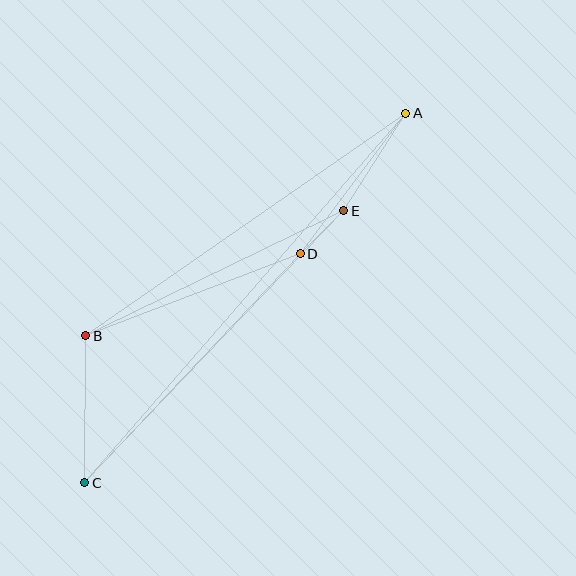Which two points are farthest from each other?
Points A and C are farthest from each other.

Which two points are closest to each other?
Points D and E are closest to each other.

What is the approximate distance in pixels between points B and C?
The distance between B and C is approximately 147 pixels.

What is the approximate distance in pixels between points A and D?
The distance between A and D is approximately 176 pixels.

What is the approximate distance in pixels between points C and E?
The distance between C and E is approximately 375 pixels.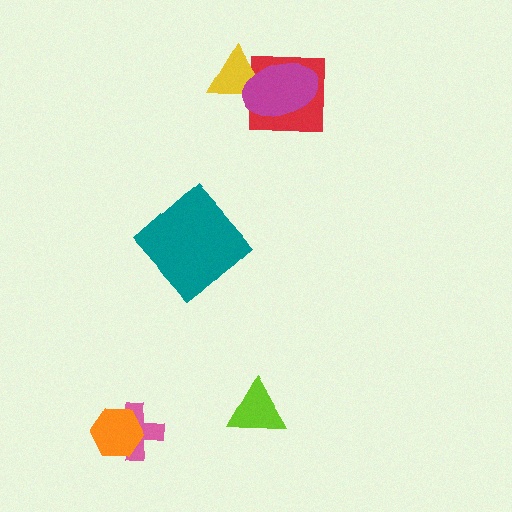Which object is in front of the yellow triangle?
The magenta ellipse is in front of the yellow triangle.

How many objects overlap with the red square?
2 objects overlap with the red square.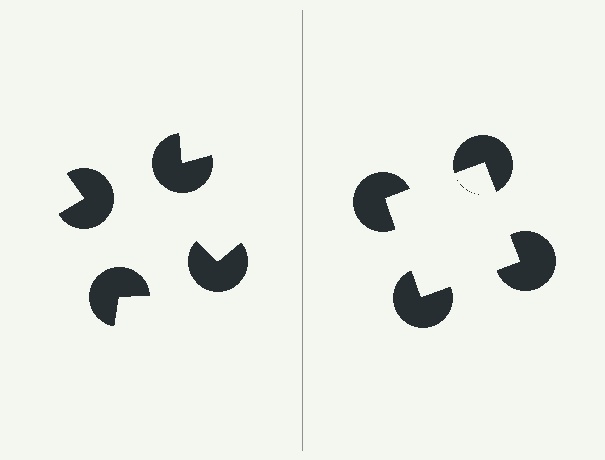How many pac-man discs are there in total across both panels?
8 — 4 on each side.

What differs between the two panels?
The pac-man discs are positioned identically on both sides; only the wedge orientations differ. On the right they align to a square; on the left they are misaligned.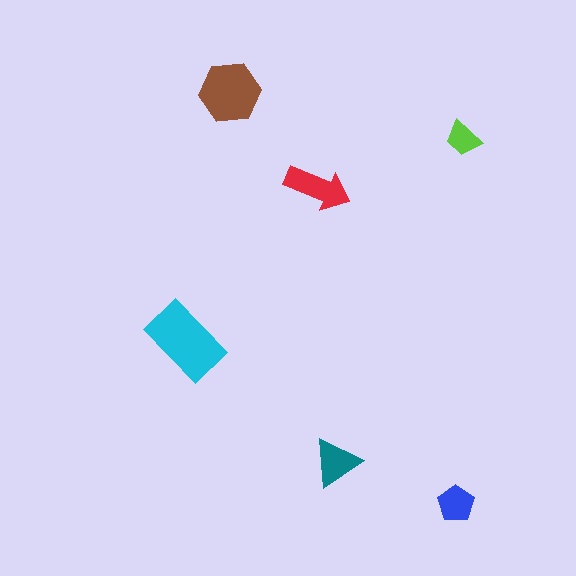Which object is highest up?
The brown hexagon is topmost.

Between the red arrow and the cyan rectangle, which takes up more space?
The cyan rectangle.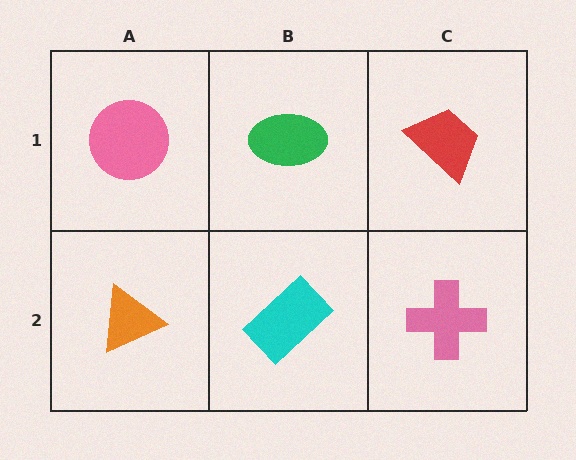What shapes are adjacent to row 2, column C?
A red trapezoid (row 1, column C), a cyan rectangle (row 2, column B).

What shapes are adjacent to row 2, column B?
A green ellipse (row 1, column B), an orange triangle (row 2, column A), a pink cross (row 2, column C).